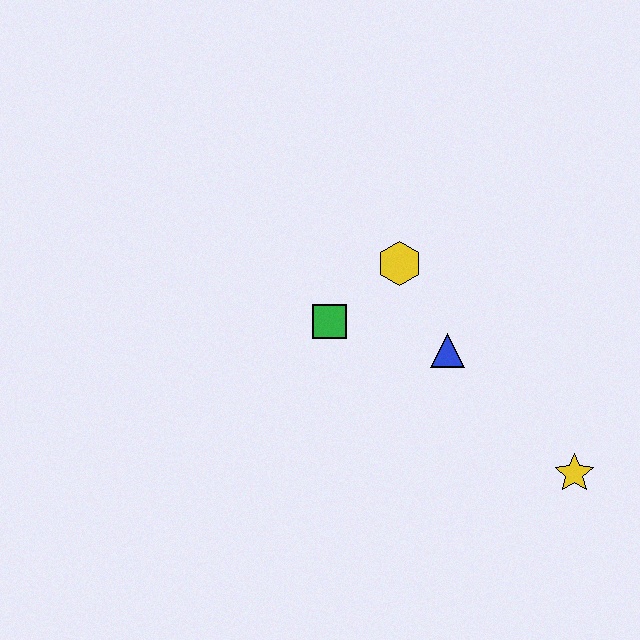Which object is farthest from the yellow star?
The green square is farthest from the yellow star.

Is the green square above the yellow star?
Yes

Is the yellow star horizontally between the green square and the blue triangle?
No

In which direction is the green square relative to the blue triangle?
The green square is to the left of the blue triangle.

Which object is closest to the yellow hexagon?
The green square is closest to the yellow hexagon.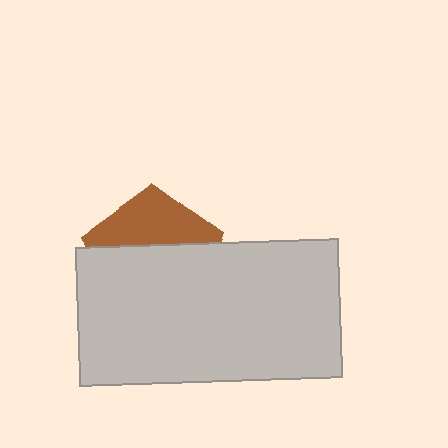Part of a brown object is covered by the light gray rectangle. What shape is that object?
It is a pentagon.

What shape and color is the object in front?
The object in front is a light gray rectangle.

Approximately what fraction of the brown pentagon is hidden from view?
Roughly 63% of the brown pentagon is hidden behind the light gray rectangle.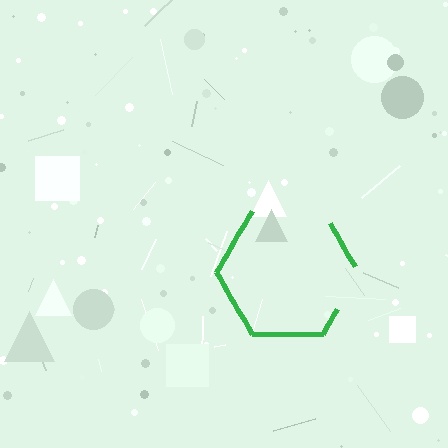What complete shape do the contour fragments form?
The contour fragments form a hexagon.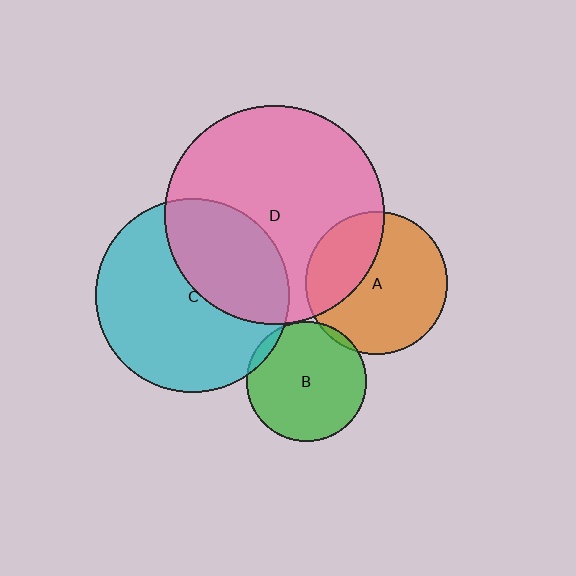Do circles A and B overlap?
Yes.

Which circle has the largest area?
Circle D (pink).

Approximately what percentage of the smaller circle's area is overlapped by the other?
Approximately 5%.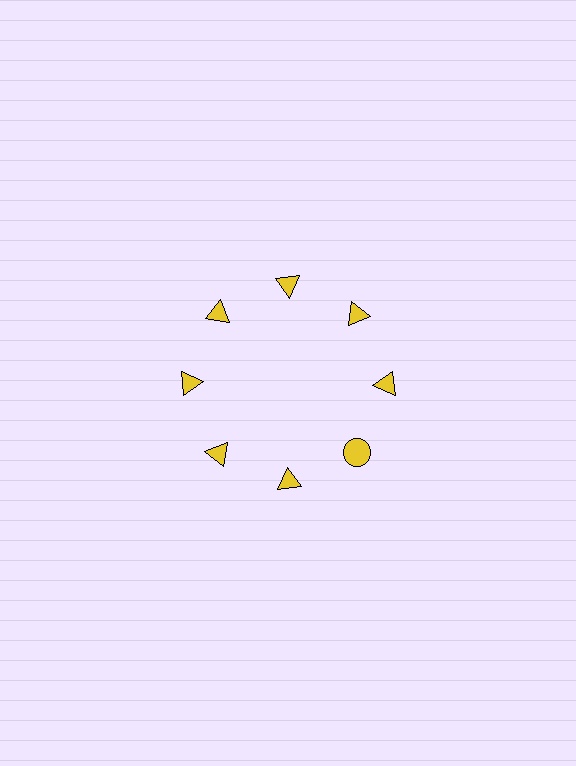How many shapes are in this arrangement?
There are 8 shapes arranged in a ring pattern.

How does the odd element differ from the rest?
It has a different shape: circle instead of triangle.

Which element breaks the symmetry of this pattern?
The yellow circle at roughly the 4 o'clock position breaks the symmetry. All other shapes are yellow triangles.